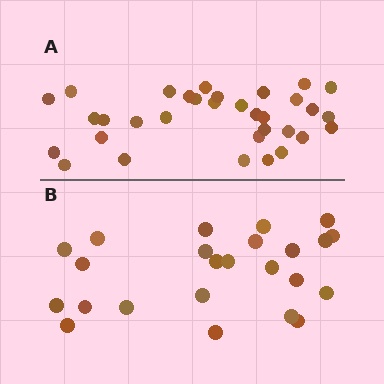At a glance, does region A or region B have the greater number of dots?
Region A (the top region) has more dots.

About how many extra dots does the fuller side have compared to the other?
Region A has roughly 8 or so more dots than region B.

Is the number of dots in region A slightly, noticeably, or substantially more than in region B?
Region A has noticeably more, but not dramatically so. The ratio is roughly 1.4 to 1.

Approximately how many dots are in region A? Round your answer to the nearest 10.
About 30 dots. (The exact count is 33, which rounds to 30.)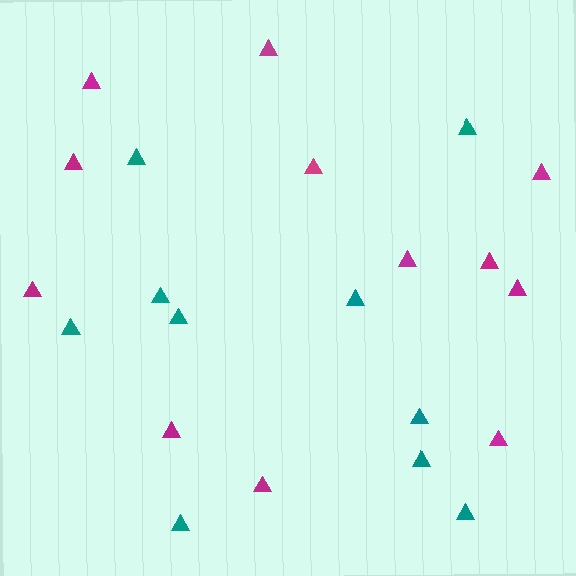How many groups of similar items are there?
There are 2 groups: one group of teal triangles (10) and one group of magenta triangles (12).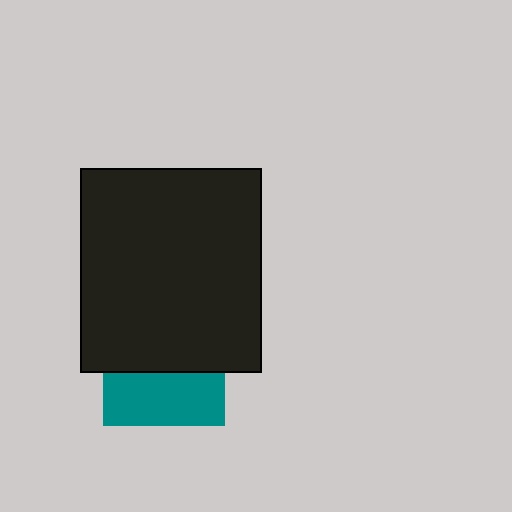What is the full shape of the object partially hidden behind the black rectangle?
The partially hidden object is a teal square.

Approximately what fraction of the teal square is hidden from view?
Roughly 57% of the teal square is hidden behind the black rectangle.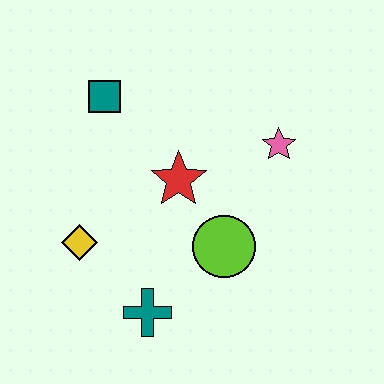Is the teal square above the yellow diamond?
Yes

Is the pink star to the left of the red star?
No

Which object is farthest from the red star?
The teal cross is farthest from the red star.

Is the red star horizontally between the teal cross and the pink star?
Yes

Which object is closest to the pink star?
The red star is closest to the pink star.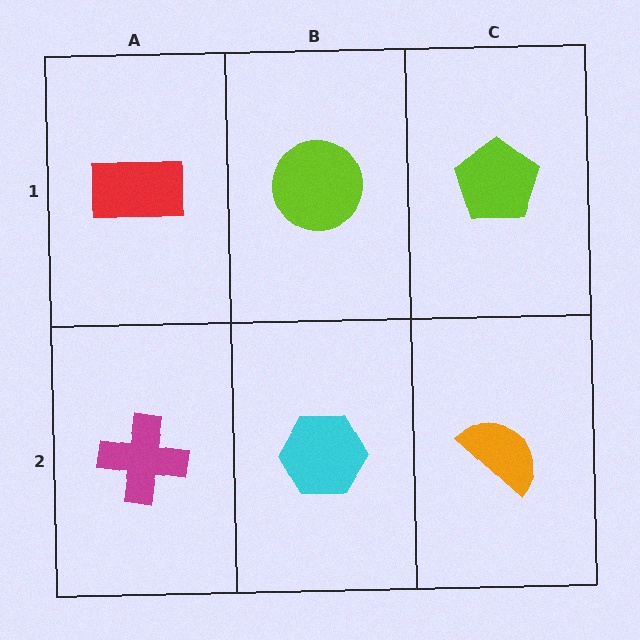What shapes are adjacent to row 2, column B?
A lime circle (row 1, column B), a magenta cross (row 2, column A), an orange semicircle (row 2, column C).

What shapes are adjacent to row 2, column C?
A lime pentagon (row 1, column C), a cyan hexagon (row 2, column B).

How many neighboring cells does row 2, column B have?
3.